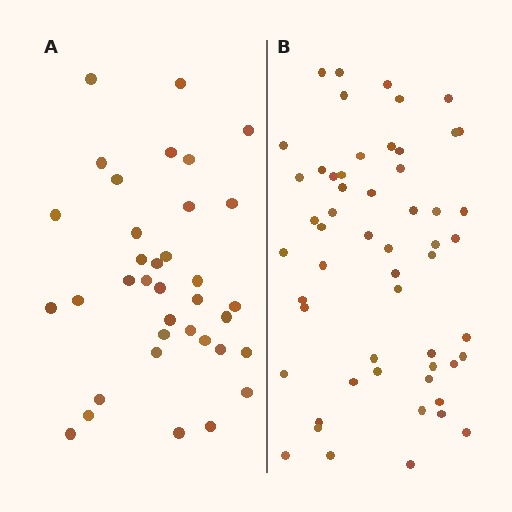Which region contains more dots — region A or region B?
Region B (the right region) has more dots.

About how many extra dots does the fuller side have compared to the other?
Region B has approximately 20 more dots than region A.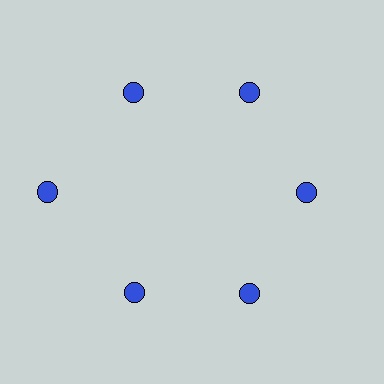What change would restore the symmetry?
The symmetry would be restored by moving it inward, back onto the ring so that all 6 circles sit at equal angles and equal distance from the center.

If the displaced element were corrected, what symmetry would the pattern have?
It would have 6-fold rotational symmetry — the pattern would map onto itself every 60 degrees.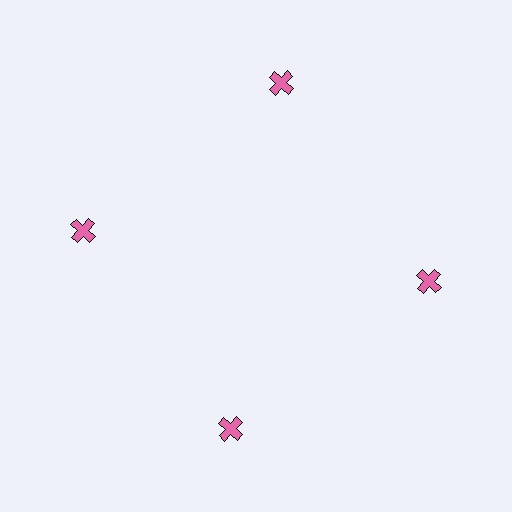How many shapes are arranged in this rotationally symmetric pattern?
There are 4 shapes, arranged in 4 groups of 1.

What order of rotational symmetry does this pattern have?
This pattern has 4-fold rotational symmetry.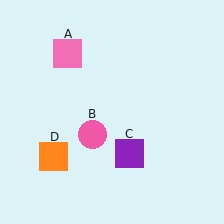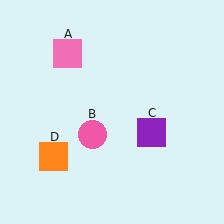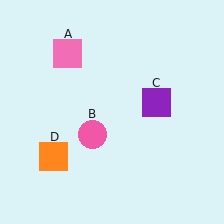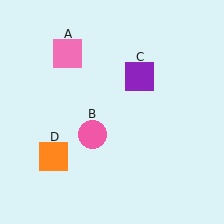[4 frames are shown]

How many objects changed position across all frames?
1 object changed position: purple square (object C).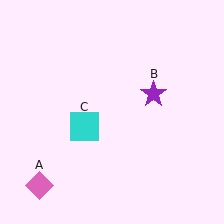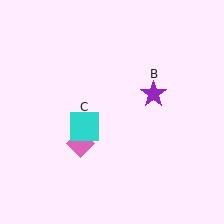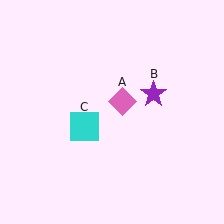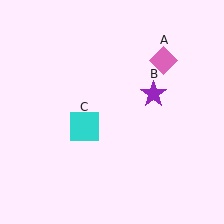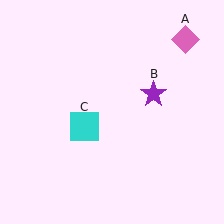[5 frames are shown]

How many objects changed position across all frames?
1 object changed position: pink diamond (object A).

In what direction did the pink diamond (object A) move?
The pink diamond (object A) moved up and to the right.